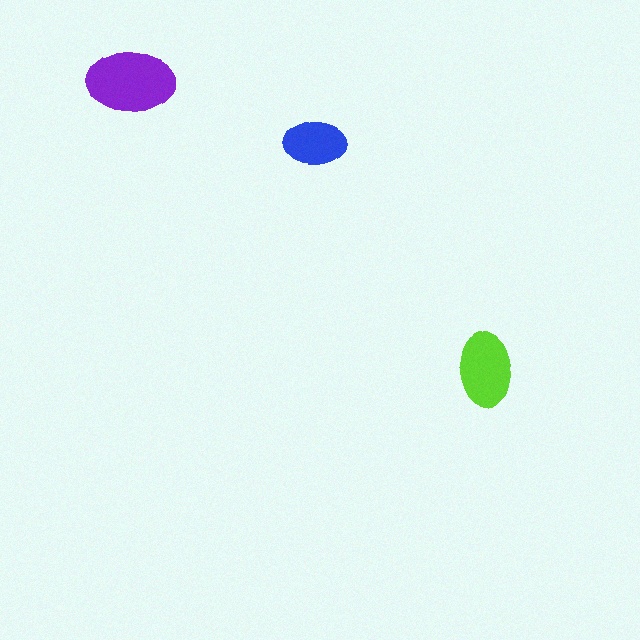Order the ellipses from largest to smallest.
the purple one, the lime one, the blue one.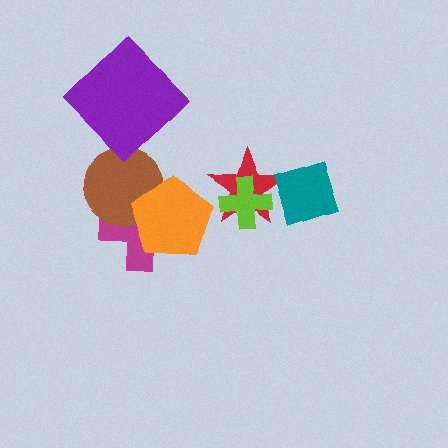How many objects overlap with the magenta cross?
2 objects overlap with the magenta cross.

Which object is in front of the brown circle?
The orange pentagon is in front of the brown circle.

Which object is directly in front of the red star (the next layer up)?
The lime cross is directly in front of the red star.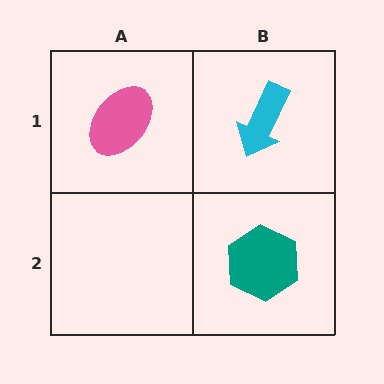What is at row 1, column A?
A pink ellipse.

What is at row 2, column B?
A teal hexagon.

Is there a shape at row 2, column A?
No, that cell is empty.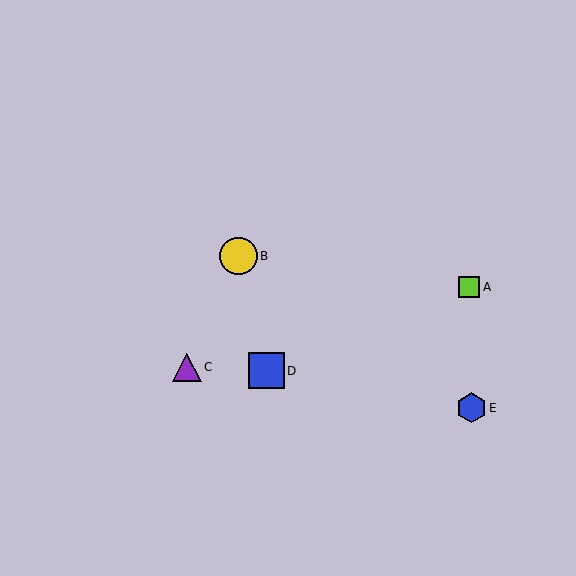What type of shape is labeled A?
Shape A is a lime square.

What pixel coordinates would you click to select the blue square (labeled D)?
Click at (267, 371) to select the blue square D.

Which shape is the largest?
The yellow circle (labeled B) is the largest.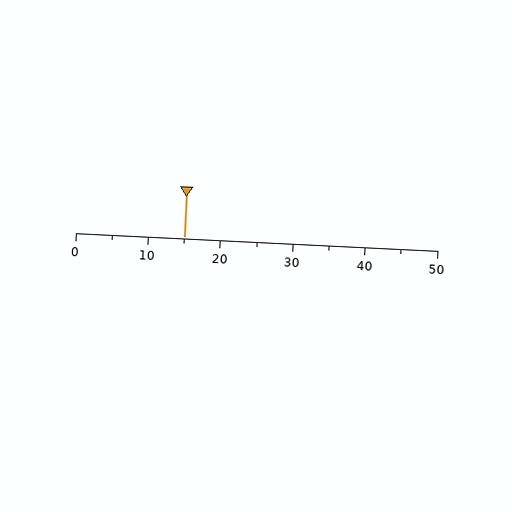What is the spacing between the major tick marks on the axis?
The major ticks are spaced 10 apart.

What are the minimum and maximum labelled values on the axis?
The axis runs from 0 to 50.